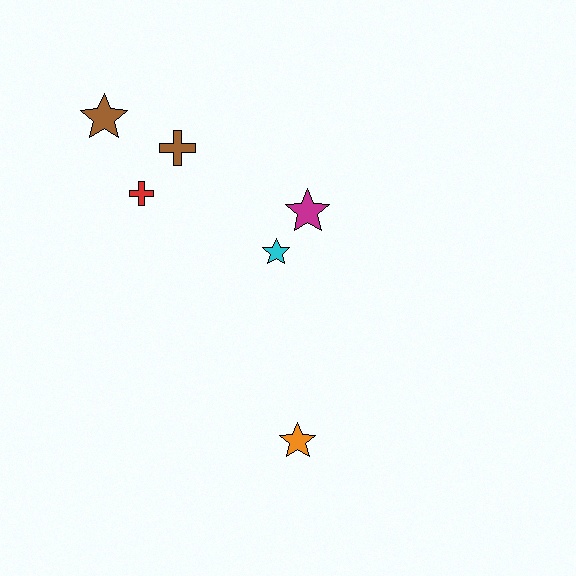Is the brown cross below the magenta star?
No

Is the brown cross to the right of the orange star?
No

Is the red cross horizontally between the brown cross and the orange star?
No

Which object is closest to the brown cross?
The red cross is closest to the brown cross.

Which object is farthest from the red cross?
The orange star is farthest from the red cross.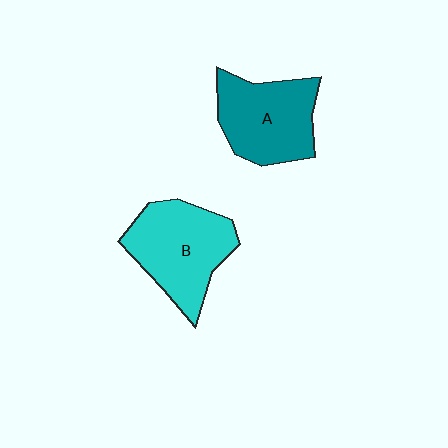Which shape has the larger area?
Shape B (cyan).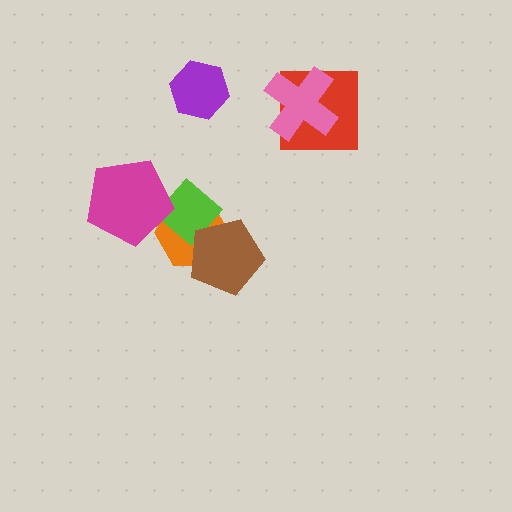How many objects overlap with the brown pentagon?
2 objects overlap with the brown pentagon.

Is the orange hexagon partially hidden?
Yes, it is partially covered by another shape.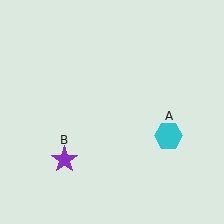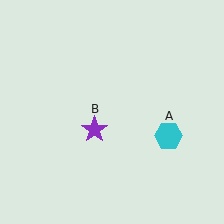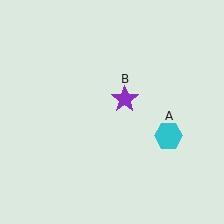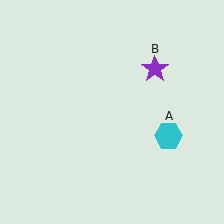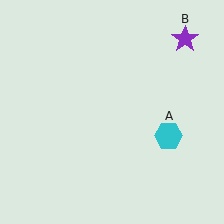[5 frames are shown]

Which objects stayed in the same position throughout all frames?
Cyan hexagon (object A) remained stationary.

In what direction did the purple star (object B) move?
The purple star (object B) moved up and to the right.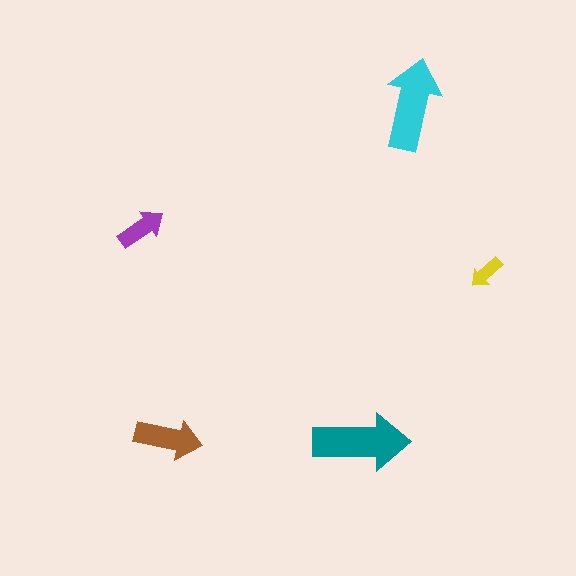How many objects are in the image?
There are 5 objects in the image.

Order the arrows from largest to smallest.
the teal one, the cyan one, the brown one, the purple one, the yellow one.